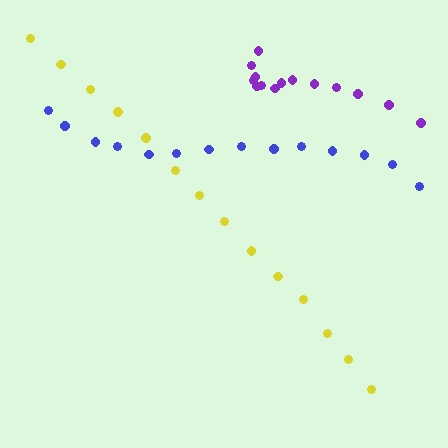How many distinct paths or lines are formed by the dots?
There are 3 distinct paths.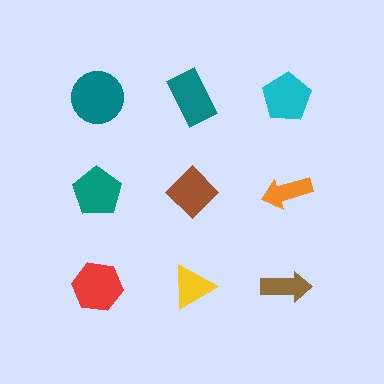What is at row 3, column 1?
A red hexagon.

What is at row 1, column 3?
A cyan pentagon.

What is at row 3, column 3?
A brown arrow.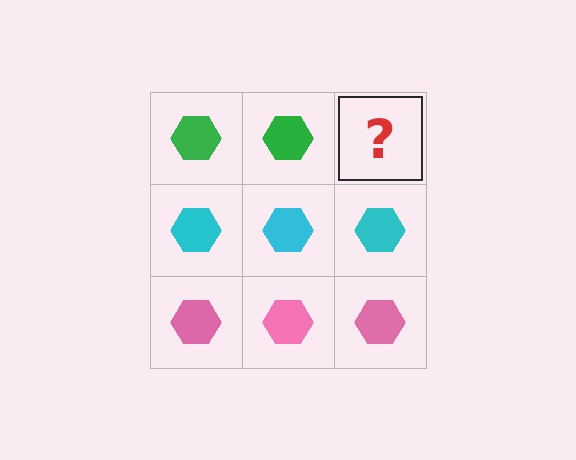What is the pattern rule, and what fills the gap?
The rule is that each row has a consistent color. The gap should be filled with a green hexagon.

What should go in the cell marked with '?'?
The missing cell should contain a green hexagon.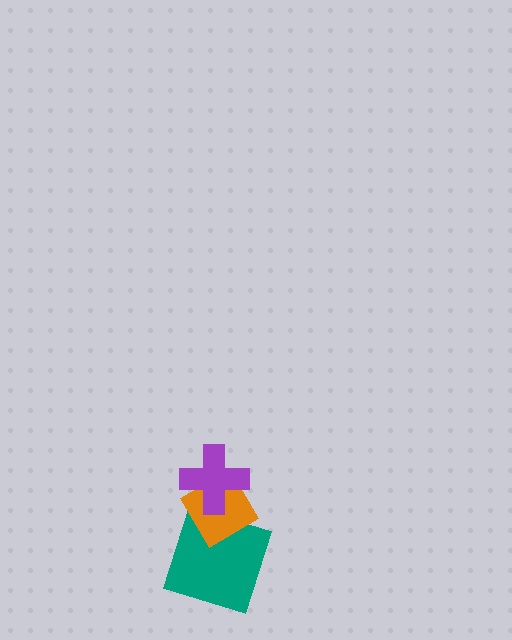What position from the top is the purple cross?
The purple cross is 1st from the top.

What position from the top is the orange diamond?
The orange diamond is 2nd from the top.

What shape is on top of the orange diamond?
The purple cross is on top of the orange diamond.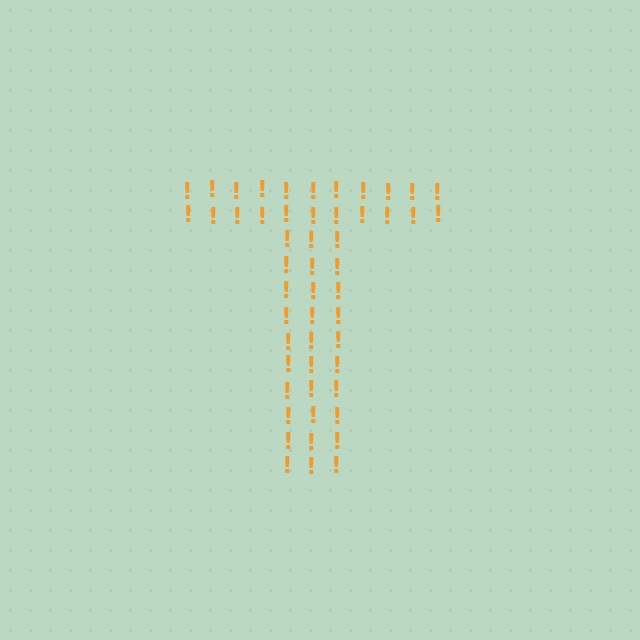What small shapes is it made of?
It is made of small exclamation marks.